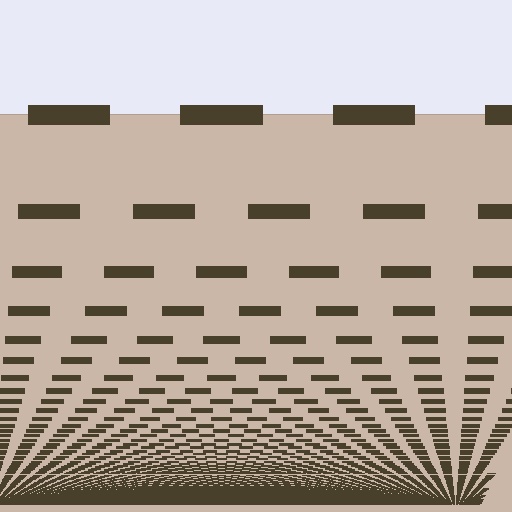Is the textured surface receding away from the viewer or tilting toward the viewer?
The surface appears to tilt toward the viewer. Texture elements get larger and sparser toward the top.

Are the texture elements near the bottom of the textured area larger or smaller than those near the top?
Smaller. The gradient is inverted — elements near the bottom are smaller and denser.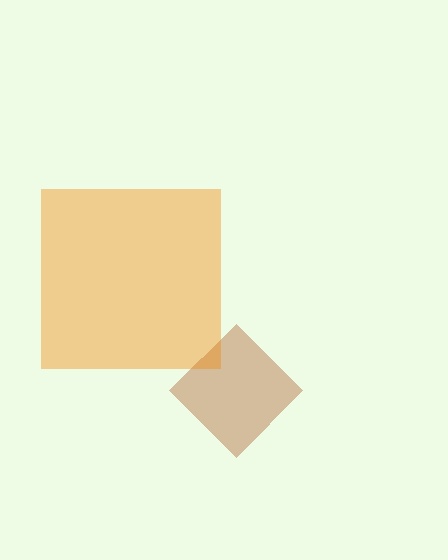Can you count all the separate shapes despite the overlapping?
Yes, there are 2 separate shapes.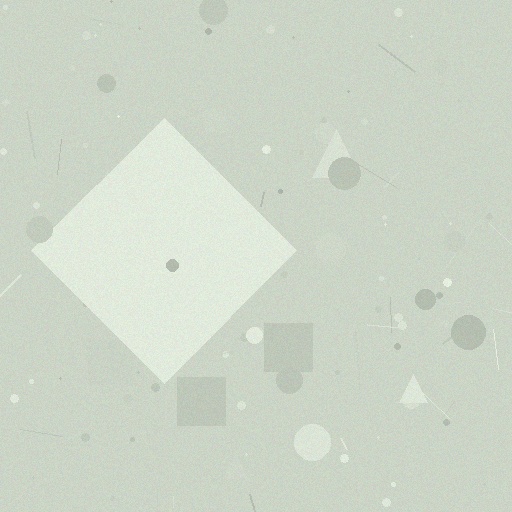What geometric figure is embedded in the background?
A diamond is embedded in the background.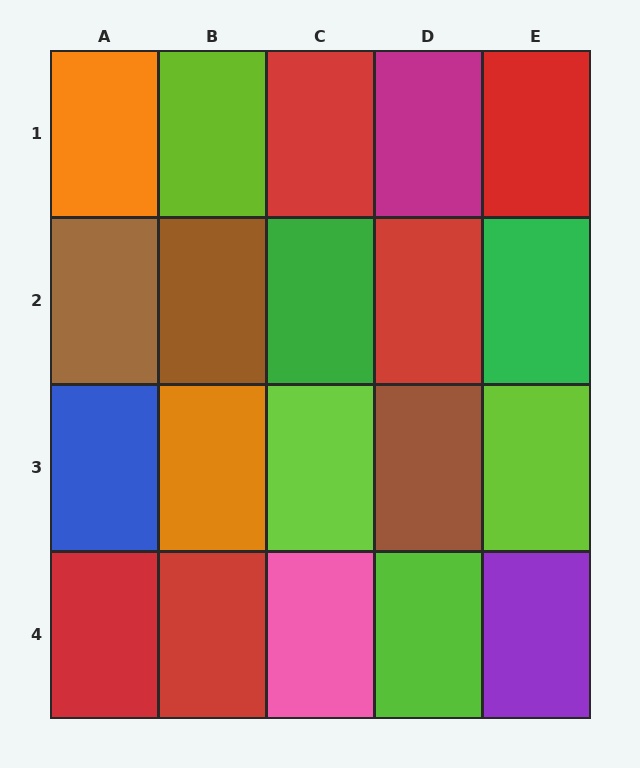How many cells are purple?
1 cell is purple.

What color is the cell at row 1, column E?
Red.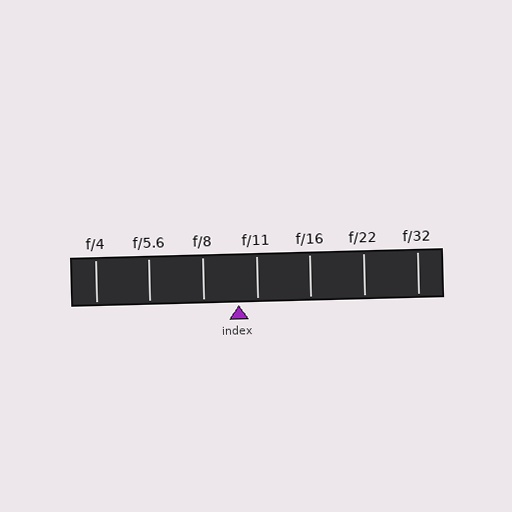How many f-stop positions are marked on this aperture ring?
There are 7 f-stop positions marked.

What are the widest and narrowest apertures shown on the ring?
The widest aperture shown is f/4 and the narrowest is f/32.